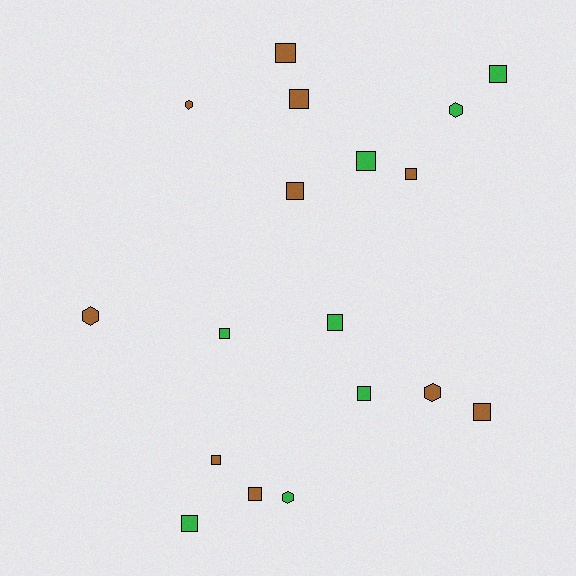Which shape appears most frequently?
Square, with 13 objects.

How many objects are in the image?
There are 18 objects.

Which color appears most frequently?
Brown, with 10 objects.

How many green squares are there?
There are 6 green squares.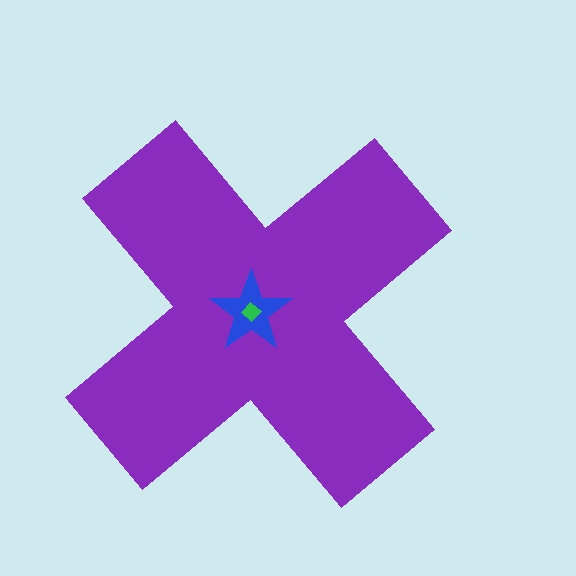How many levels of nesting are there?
3.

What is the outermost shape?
The purple cross.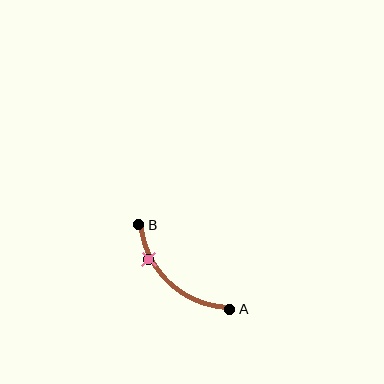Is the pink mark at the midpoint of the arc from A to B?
No. The pink mark lies on the arc but is closer to endpoint B. The arc midpoint would be at the point on the curve equidistant along the arc from both A and B.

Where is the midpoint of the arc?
The arc midpoint is the point on the curve farthest from the straight line joining A and B. It sits below and to the left of that line.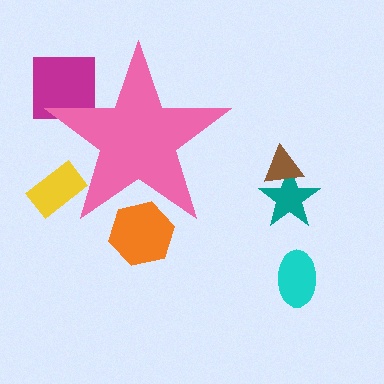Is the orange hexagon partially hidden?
Yes, the orange hexagon is partially hidden behind the pink star.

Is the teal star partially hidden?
No, the teal star is fully visible.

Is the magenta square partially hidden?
Yes, the magenta square is partially hidden behind the pink star.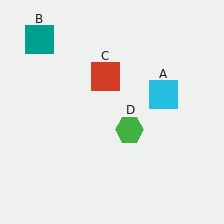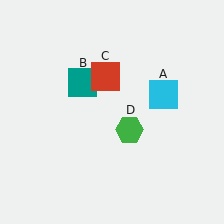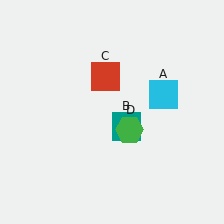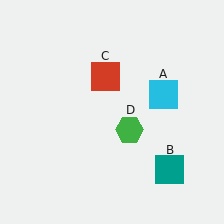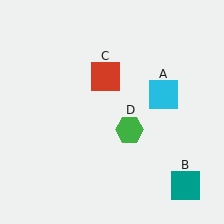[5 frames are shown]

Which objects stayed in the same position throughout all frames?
Cyan square (object A) and red square (object C) and green hexagon (object D) remained stationary.